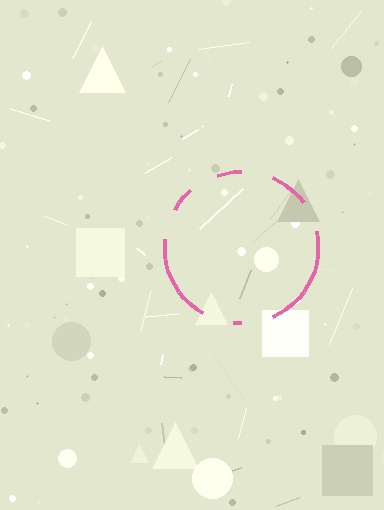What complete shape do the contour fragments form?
The contour fragments form a circle.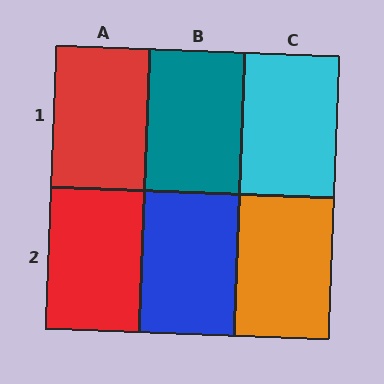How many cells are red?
2 cells are red.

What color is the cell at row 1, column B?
Teal.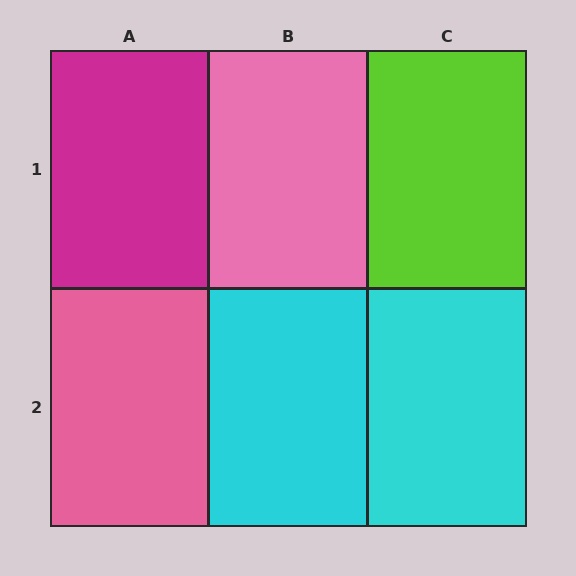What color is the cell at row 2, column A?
Pink.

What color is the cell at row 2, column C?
Cyan.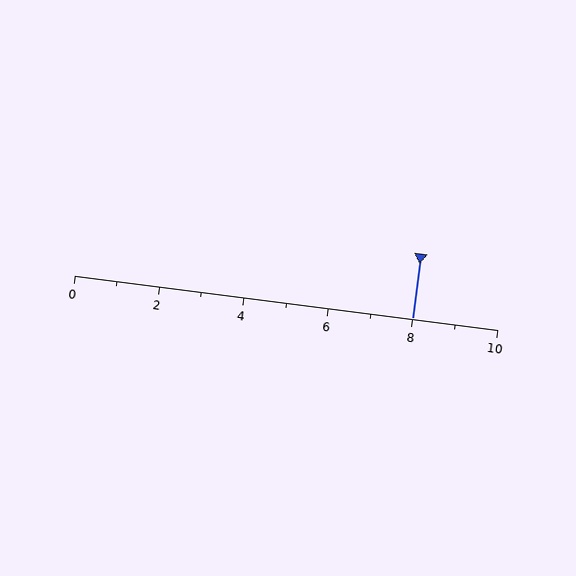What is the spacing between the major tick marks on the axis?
The major ticks are spaced 2 apart.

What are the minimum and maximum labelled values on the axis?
The axis runs from 0 to 10.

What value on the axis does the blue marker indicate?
The marker indicates approximately 8.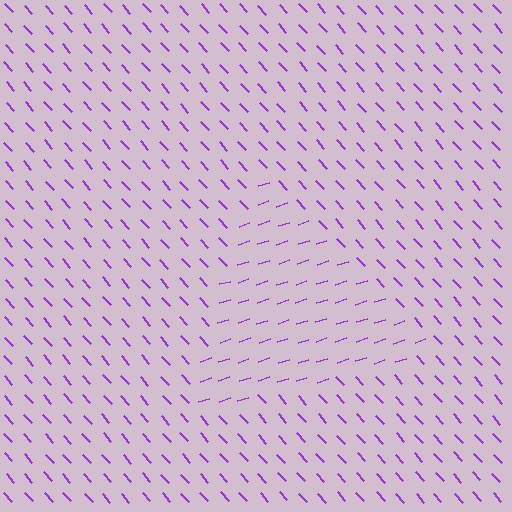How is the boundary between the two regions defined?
The boundary is defined purely by a change in line orientation (approximately 66 degrees difference). All lines are the same color and thickness.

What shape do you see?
I see a triangle.